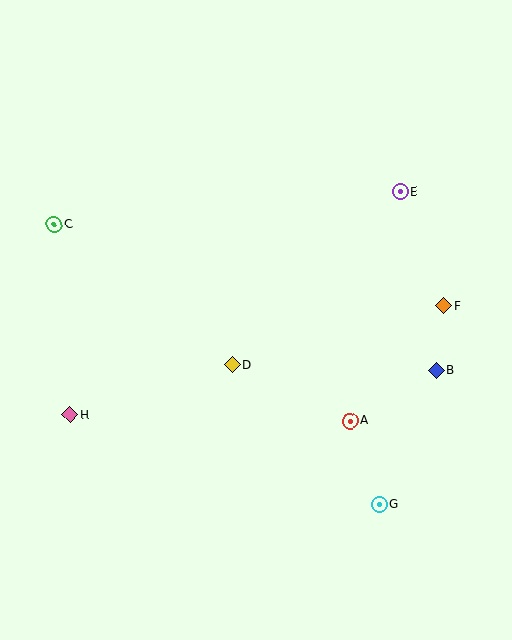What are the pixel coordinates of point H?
Point H is at (70, 415).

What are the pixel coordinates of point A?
Point A is at (350, 421).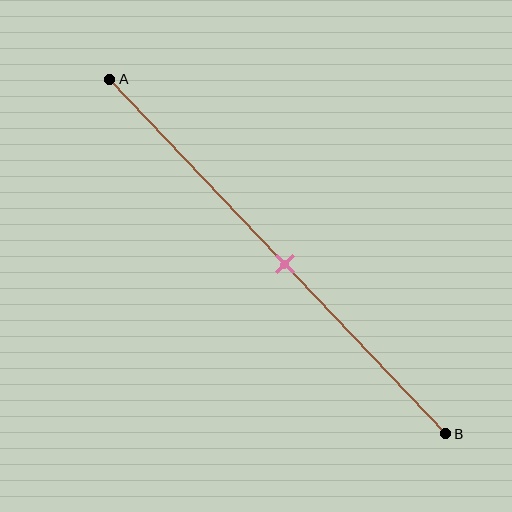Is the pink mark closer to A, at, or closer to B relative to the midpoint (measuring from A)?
The pink mark is approximately at the midpoint of segment AB.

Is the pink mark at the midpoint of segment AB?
Yes, the mark is approximately at the midpoint.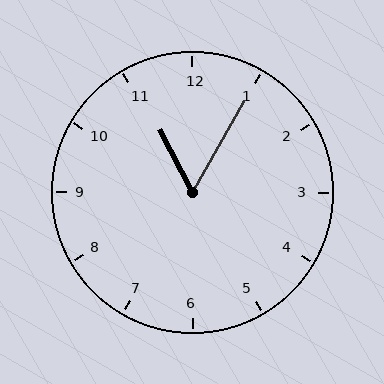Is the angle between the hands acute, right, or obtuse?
It is acute.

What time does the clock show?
11:05.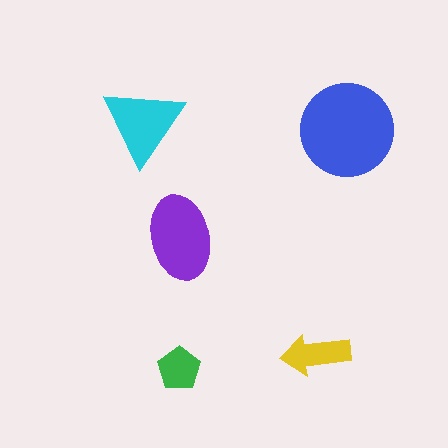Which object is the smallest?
The green pentagon.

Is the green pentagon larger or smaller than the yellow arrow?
Smaller.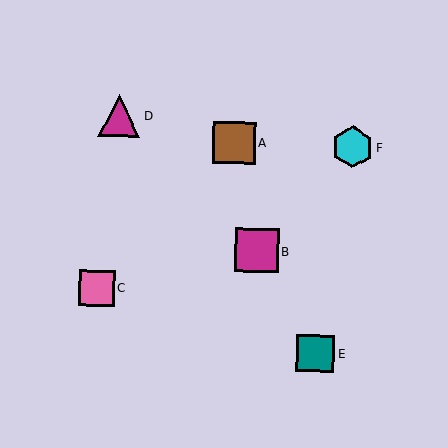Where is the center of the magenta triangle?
The center of the magenta triangle is at (119, 116).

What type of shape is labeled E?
Shape E is a teal square.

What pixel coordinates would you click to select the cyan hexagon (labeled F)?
Click at (352, 147) to select the cyan hexagon F.